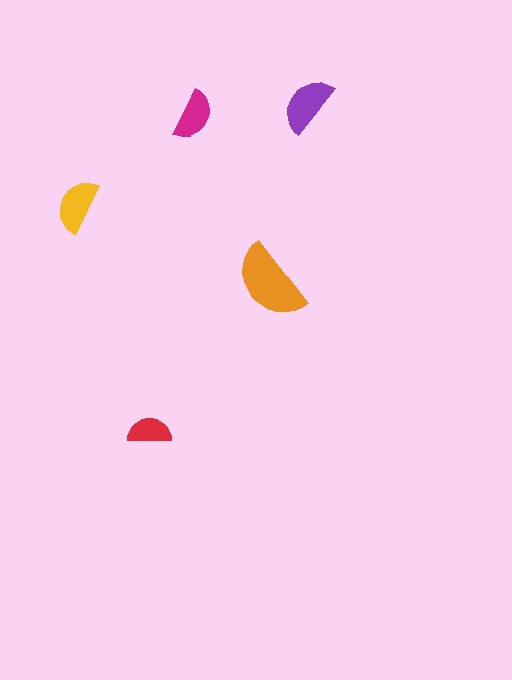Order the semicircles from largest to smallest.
the orange one, the purple one, the yellow one, the magenta one, the red one.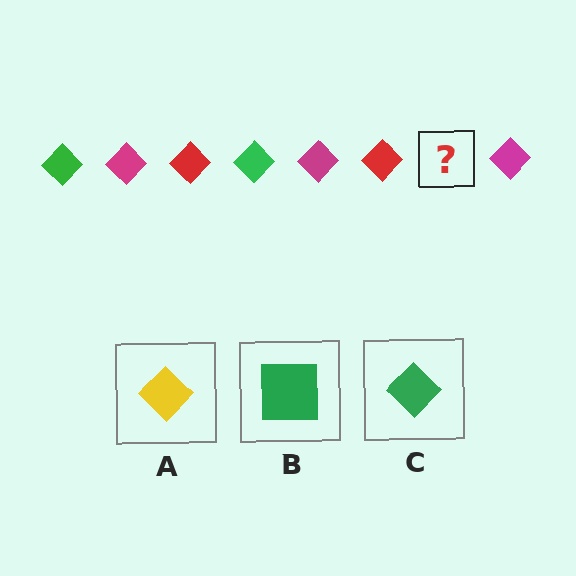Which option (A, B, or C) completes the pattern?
C.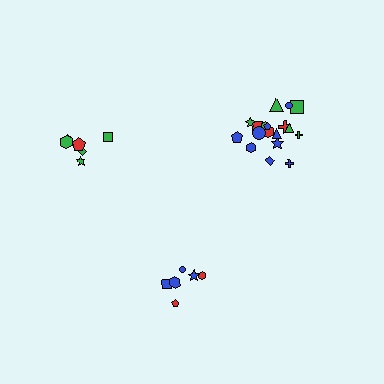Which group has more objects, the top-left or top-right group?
The top-right group.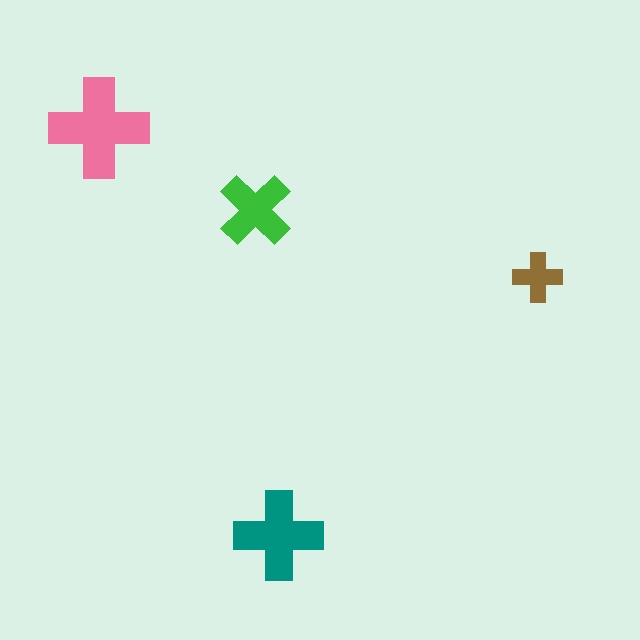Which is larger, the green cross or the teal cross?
The teal one.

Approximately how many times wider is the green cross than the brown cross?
About 1.5 times wider.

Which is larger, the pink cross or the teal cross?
The pink one.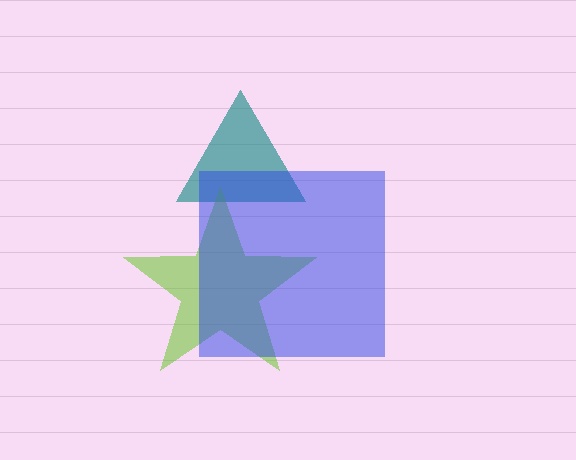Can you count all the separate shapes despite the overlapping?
Yes, there are 3 separate shapes.